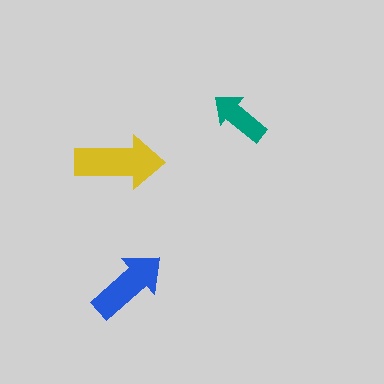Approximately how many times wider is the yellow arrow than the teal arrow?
About 1.5 times wider.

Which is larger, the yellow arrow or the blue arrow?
The yellow one.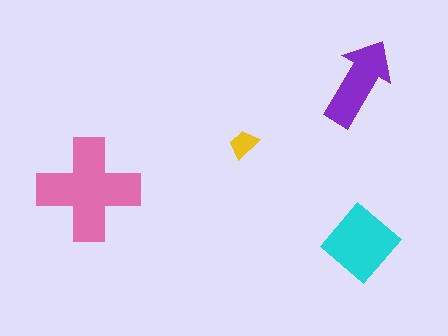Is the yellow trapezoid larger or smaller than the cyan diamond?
Smaller.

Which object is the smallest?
The yellow trapezoid.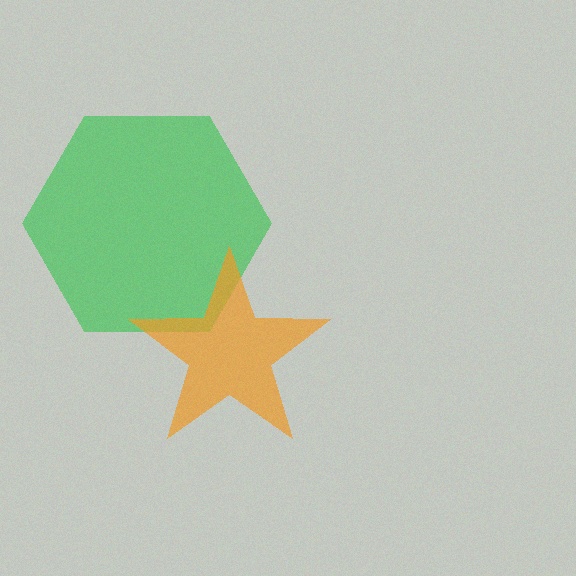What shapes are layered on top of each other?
The layered shapes are: a green hexagon, an orange star.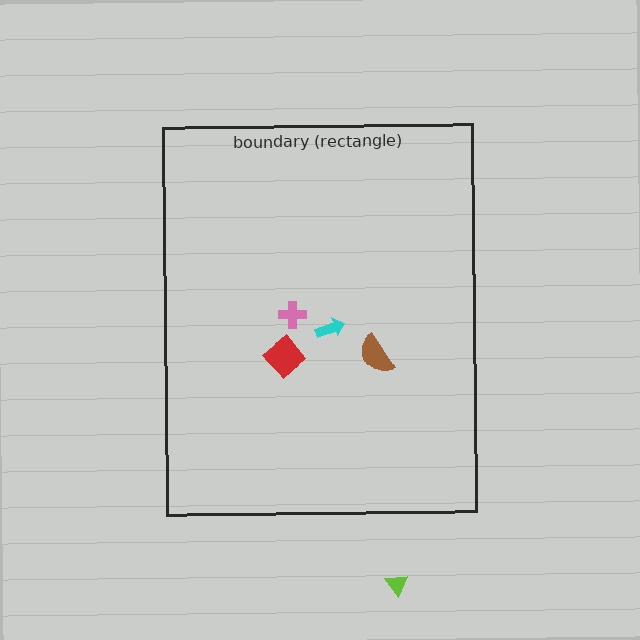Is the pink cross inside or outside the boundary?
Inside.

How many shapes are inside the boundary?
4 inside, 1 outside.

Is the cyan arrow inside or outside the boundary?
Inside.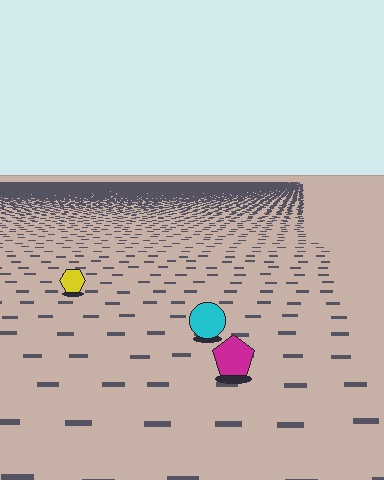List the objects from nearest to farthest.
From nearest to farthest: the magenta pentagon, the cyan circle, the yellow hexagon.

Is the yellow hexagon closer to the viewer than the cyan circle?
No. The cyan circle is closer — you can tell from the texture gradient: the ground texture is coarser near it.